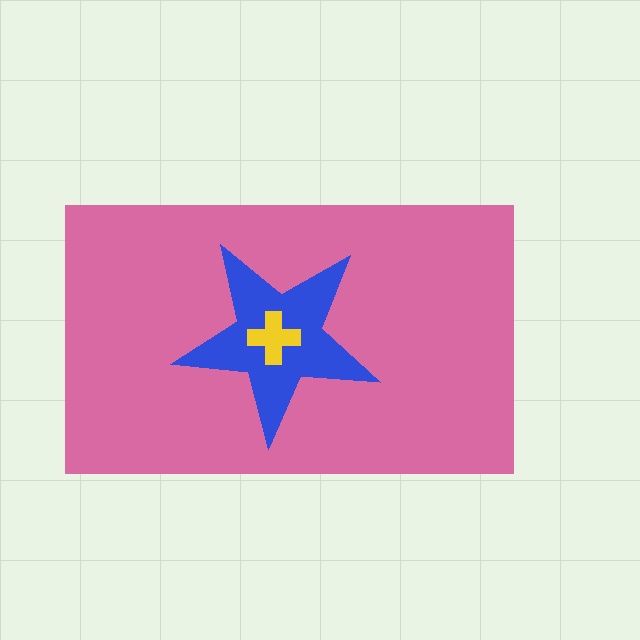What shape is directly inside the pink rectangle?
The blue star.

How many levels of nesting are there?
3.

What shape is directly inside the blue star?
The yellow cross.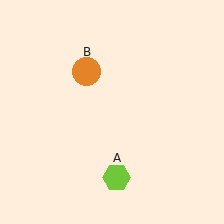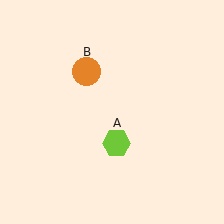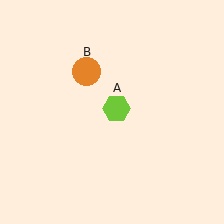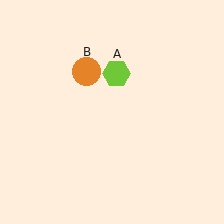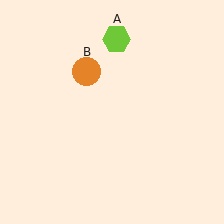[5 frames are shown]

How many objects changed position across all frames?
1 object changed position: lime hexagon (object A).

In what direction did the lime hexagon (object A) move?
The lime hexagon (object A) moved up.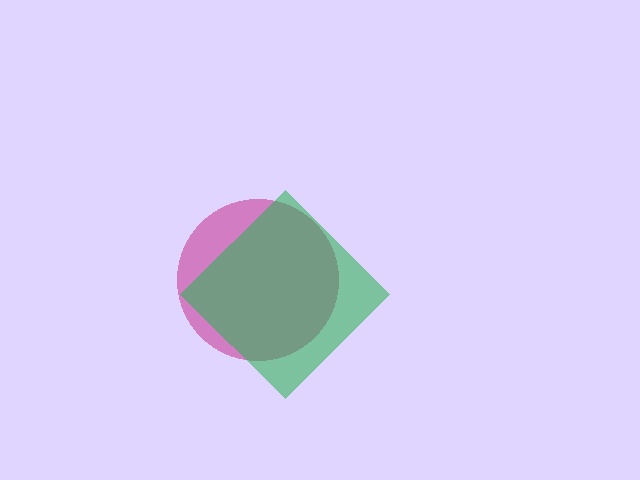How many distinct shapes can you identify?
There are 2 distinct shapes: a magenta circle, a green diamond.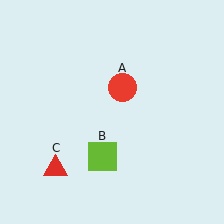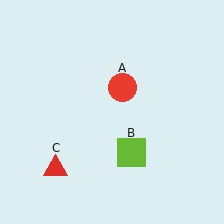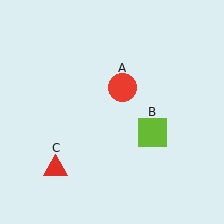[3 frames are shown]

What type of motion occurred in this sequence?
The lime square (object B) rotated counterclockwise around the center of the scene.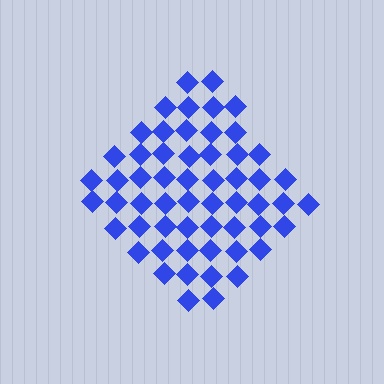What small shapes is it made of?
It is made of small diamonds.